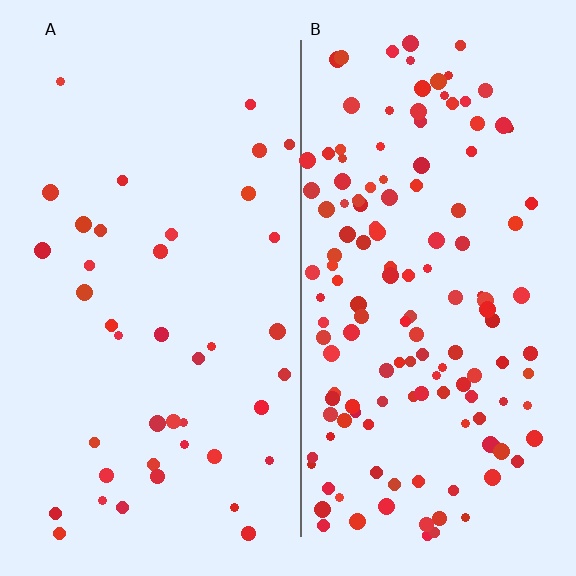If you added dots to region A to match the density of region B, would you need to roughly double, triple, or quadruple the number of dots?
Approximately quadruple.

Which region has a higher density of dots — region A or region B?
B (the right).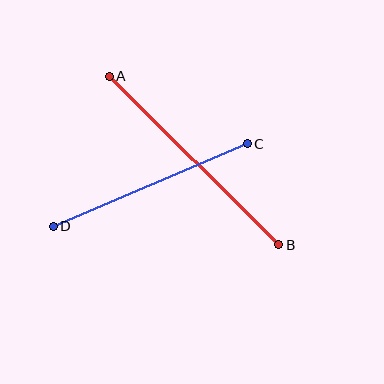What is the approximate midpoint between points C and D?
The midpoint is at approximately (150, 185) pixels.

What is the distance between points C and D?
The distance is approximately 211 pixels.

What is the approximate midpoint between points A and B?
The midpoint is at approximately (194, 161) pixels.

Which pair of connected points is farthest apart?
Points A and B are farthest apart.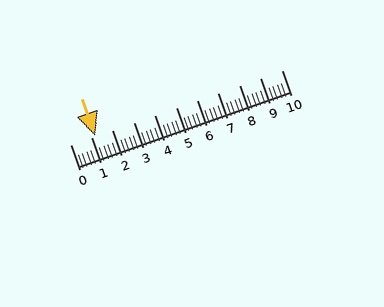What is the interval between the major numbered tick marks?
The major tick marks are spaced 1 units apart.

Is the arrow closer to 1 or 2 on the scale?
The arrow is closer to 1.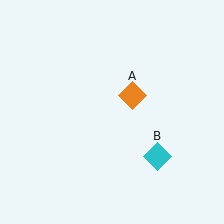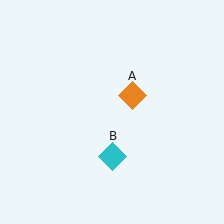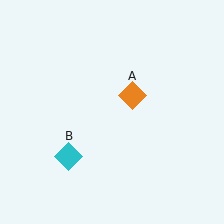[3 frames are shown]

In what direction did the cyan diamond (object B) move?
The cyan diamond (object B) moved left.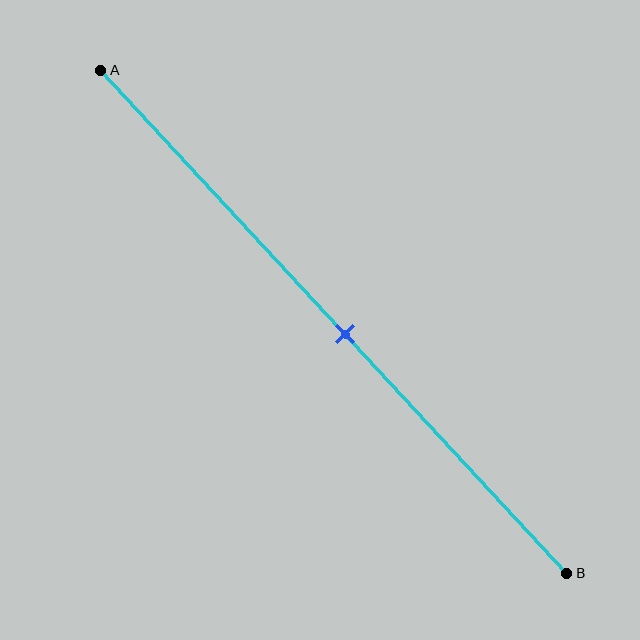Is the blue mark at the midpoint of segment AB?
Yes, the mark is approximately at the midpoint.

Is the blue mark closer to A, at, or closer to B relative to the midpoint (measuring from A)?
The blue mark is approximately at the midpoint of segment AB.